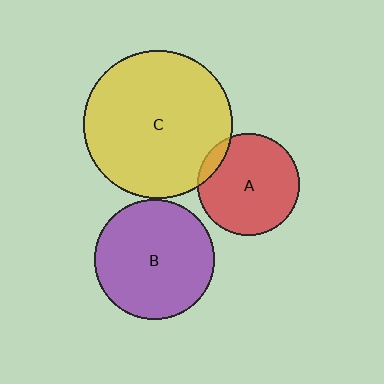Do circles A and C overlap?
Yes.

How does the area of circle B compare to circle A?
Approximately 1.4 times.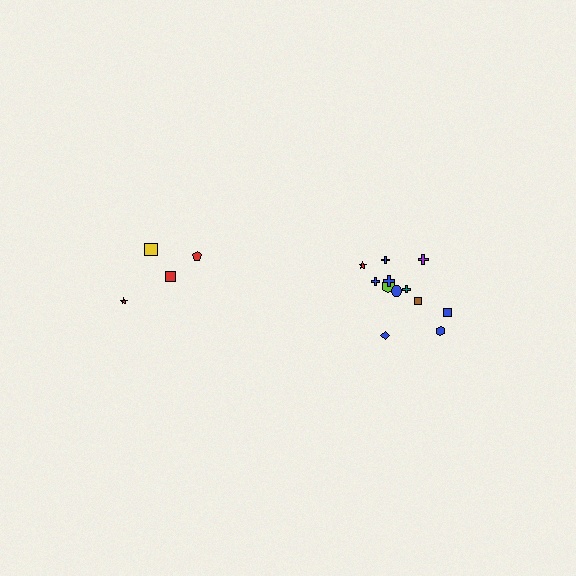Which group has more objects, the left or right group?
The right group.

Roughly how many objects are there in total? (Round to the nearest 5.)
Roughly 15 objects in total.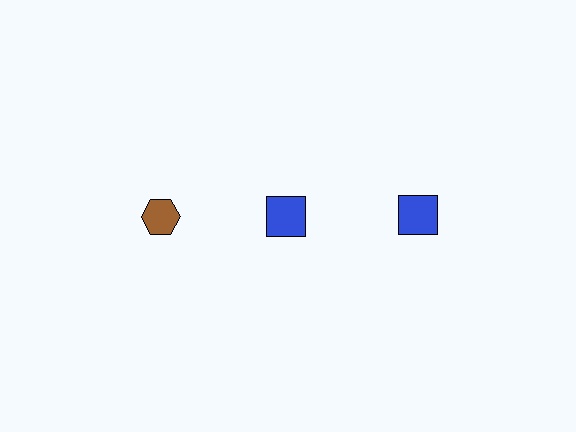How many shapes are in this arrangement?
There are 3 shapes arranged in a grid pattern.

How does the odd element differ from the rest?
It differs in both color (brown instead of blue) and shape (hexagon instead of square).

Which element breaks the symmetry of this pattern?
The brown hexagon in the top row, leftmost column breaks the symmetry. All other shapes are blue squares.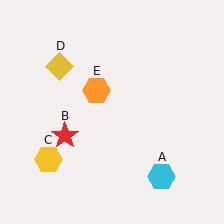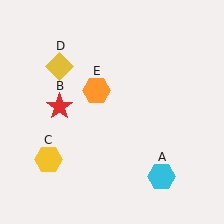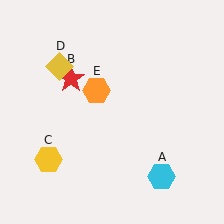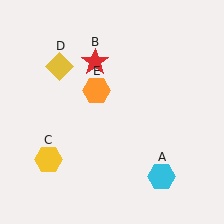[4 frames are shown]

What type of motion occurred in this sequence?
The red star (object B) rotated clockwise around the center of the scene.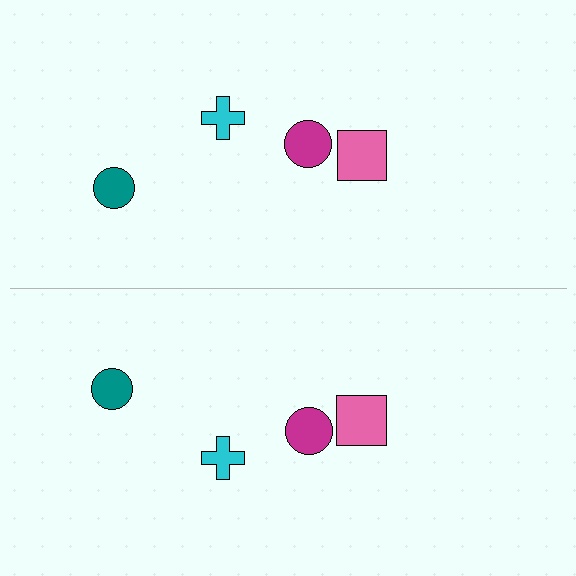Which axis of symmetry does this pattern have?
The pattern has a horizontal axis of symmetry running through the center of the image.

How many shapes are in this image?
There are 8 shapes in this image.